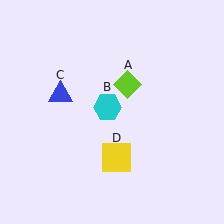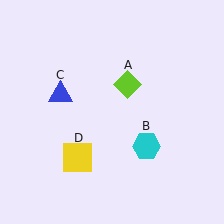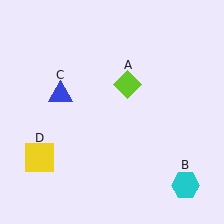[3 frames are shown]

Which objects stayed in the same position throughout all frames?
Lime diamond (object A) and blue triangle (object C) remained stationary.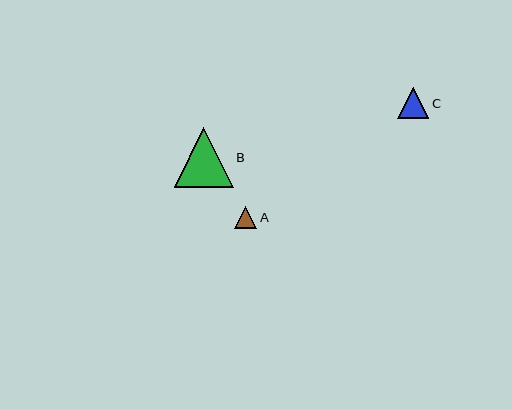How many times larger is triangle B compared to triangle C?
Triangle B is approximately 1.9 times the size of triangle C.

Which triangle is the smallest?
Triangle A is the smallest with a size of approximately 22 pixels.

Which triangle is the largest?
Triangle B is the largest with a size of approximately 59 pixels.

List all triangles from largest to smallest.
From largest to smallest: B, C, A.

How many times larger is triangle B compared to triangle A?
Triangle B is approximately 2.7 times the size of triangle A.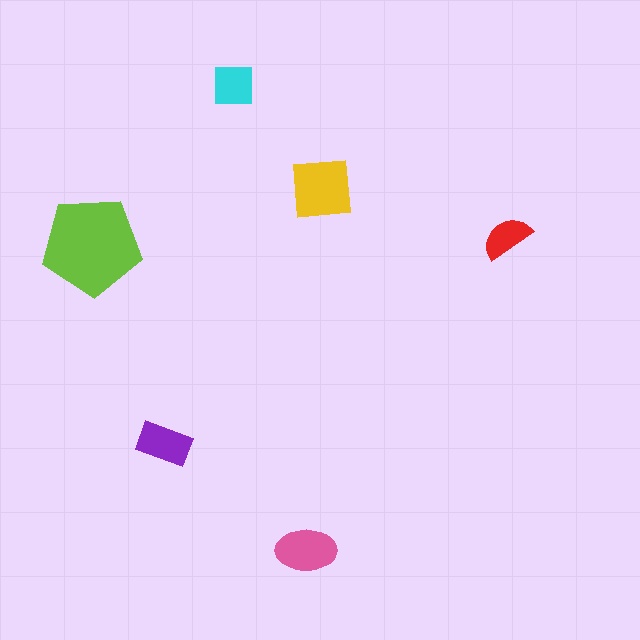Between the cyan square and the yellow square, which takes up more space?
The yellow square.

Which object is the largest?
The lime pentagon.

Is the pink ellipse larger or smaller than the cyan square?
Larger.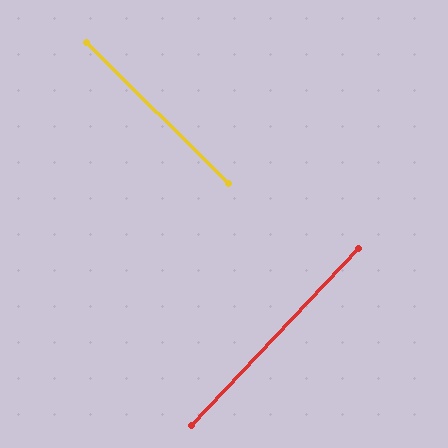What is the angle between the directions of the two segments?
Approximately 89 degrees.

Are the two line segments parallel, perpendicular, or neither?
Perpendicular — they meet at approximately 89°.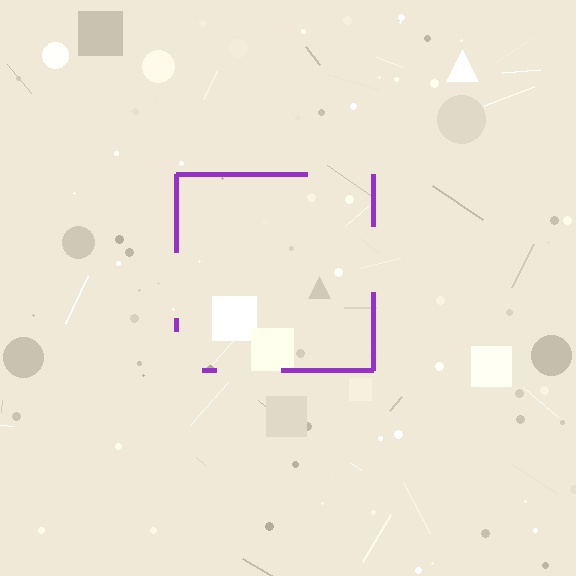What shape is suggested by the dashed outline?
The dashed outline suggests a square.